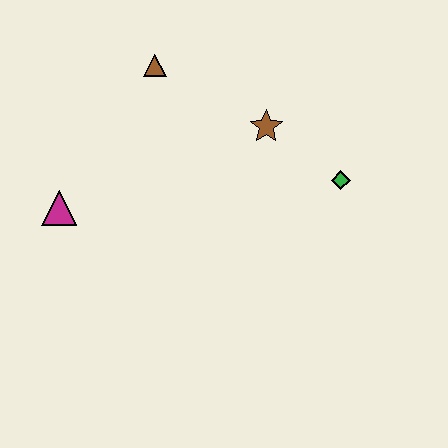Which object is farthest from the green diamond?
The magenta triangle is farthest from the green diamond.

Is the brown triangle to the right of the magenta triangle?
Yes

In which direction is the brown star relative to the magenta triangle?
The brown star is to the right of the magenta triangle.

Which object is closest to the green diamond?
The brown star is closest to the green diamond.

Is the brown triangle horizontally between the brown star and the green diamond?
No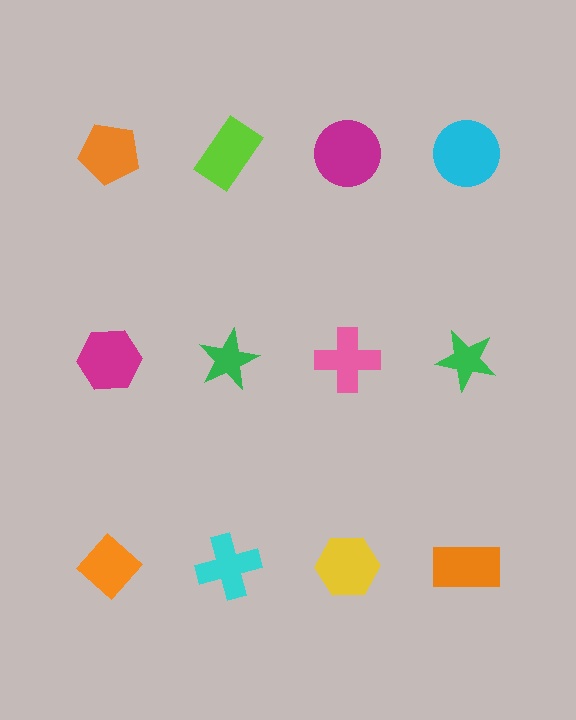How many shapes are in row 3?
4 shapes.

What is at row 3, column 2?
A cyan cross.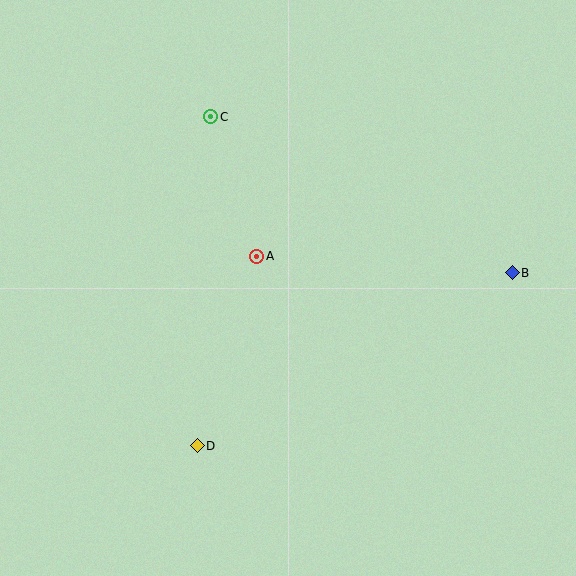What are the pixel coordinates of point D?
Point D is at (197, 446).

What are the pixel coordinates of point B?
Point B is at (512, 273).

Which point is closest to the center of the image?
Point A at (257, 256) is closest to the center.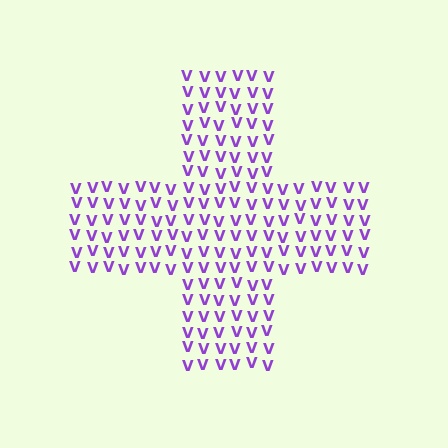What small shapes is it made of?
It is made of small letter V's.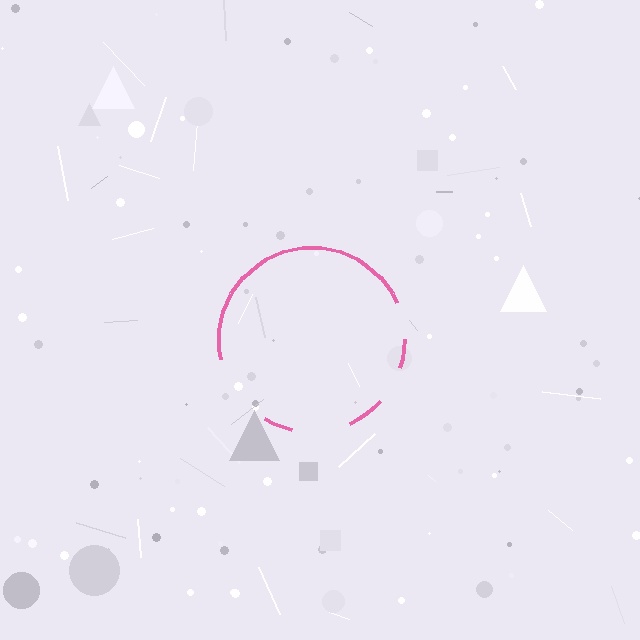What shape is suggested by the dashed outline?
The dashed outline suggests a circle.